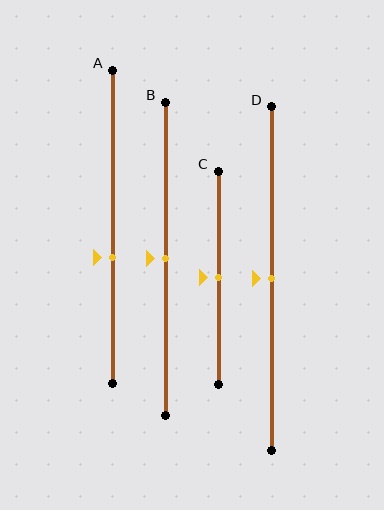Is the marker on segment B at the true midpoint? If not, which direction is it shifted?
Yes, the marker on segment B is at the true midpoint.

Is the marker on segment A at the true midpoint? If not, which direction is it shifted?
No, the marker on segment A is shifted downward by about 10% of the segment length.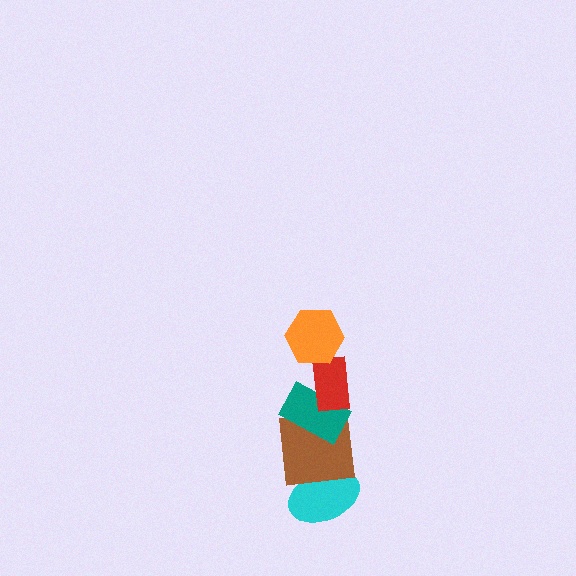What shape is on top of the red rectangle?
The orange hexagon is on top of the red rectangle.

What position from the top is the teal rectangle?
The teal rectangle is 3rd from the top.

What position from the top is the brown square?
The brown square is 4th from the top.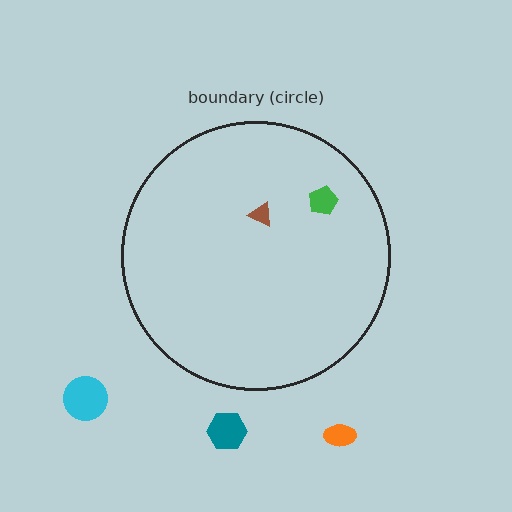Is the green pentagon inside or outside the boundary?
Inside.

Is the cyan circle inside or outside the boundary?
Outside.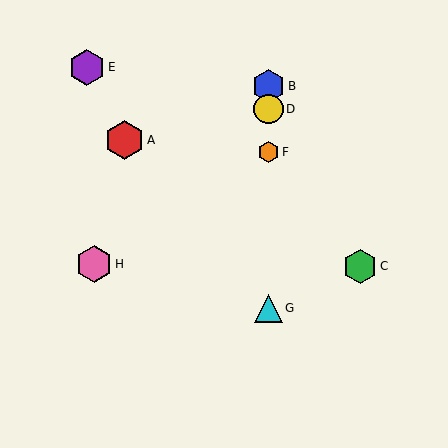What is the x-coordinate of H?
Object H is at x≈94.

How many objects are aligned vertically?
4 objects (B, D, F, G) are aligned vertically.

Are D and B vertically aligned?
Yes, both are at x≈268.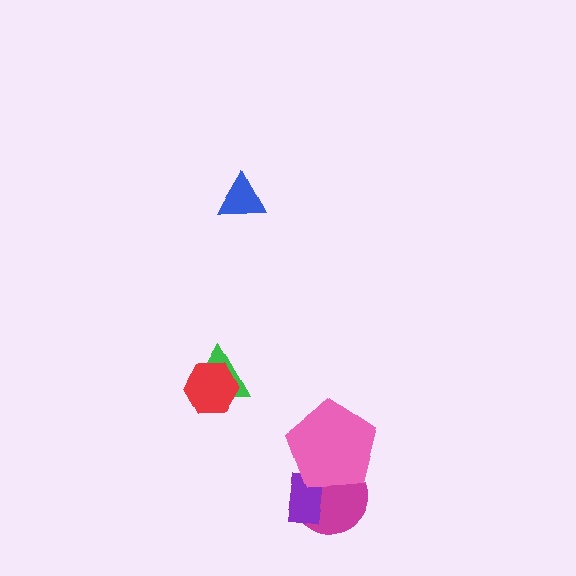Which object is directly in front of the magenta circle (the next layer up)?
The purple rectangle is directly in front of the magenta circle.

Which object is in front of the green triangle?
The red hexagon is in front of the green triangle.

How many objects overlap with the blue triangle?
0 objects overlap with the blue triangle.